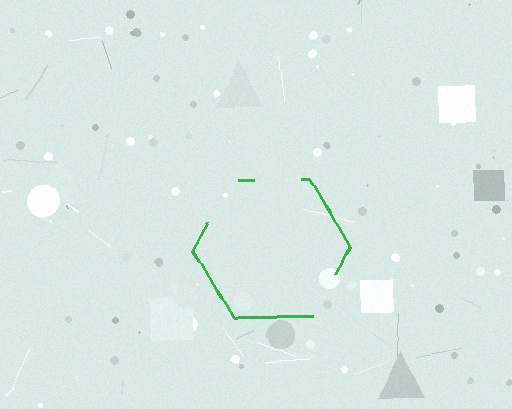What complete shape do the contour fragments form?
The contour fragments form a hexagon.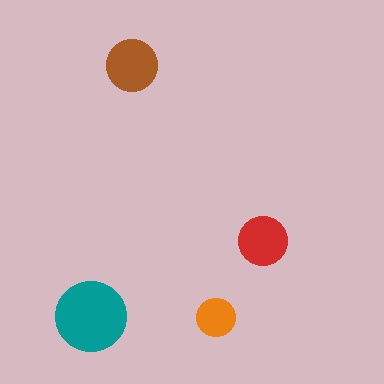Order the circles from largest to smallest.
the teal one, the brown one, the red one, the orange one.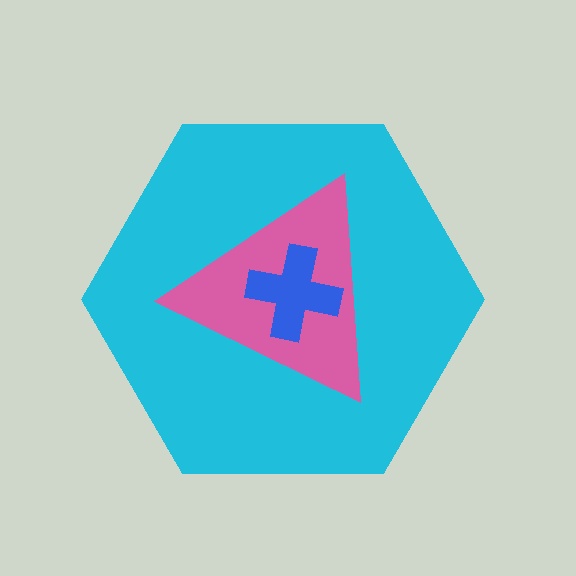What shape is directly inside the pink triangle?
The blue cross.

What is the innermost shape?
The blue cross.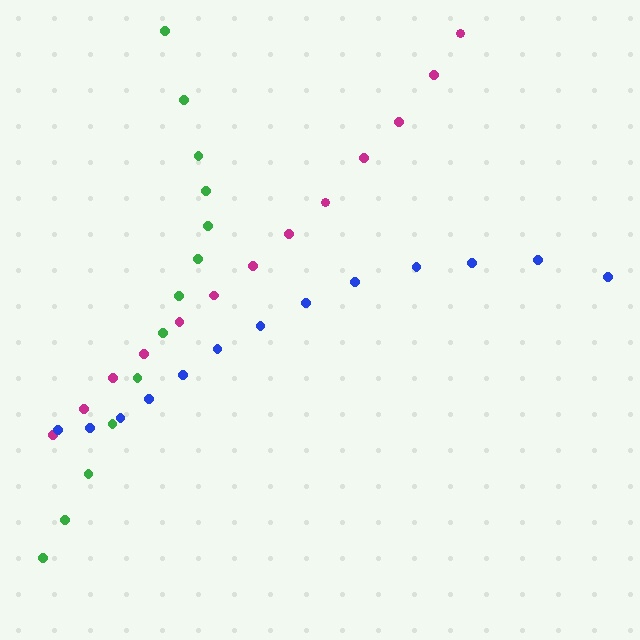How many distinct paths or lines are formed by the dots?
There are 3 distinct paths.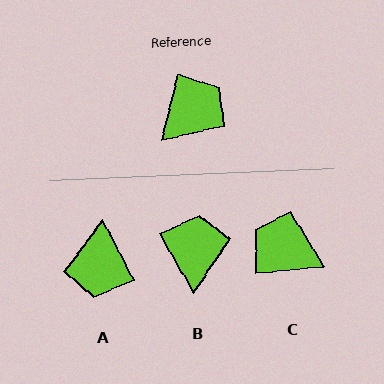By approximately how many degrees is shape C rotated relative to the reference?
Approximately 110 degrees counter-clockwise.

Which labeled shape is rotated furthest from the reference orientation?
A, about 139 degrees away.